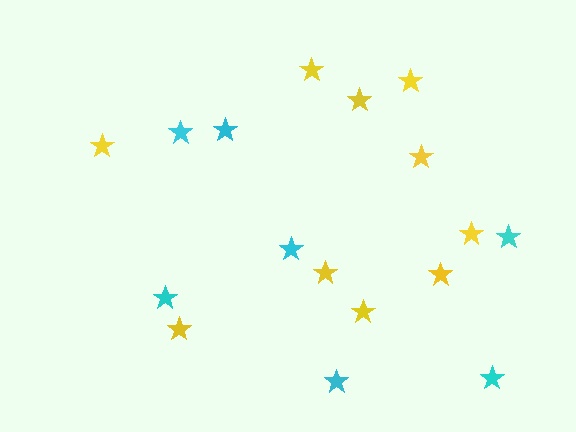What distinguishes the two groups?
There are 2 groups: one group of cyan stars (7) and one group of yellow stars (10).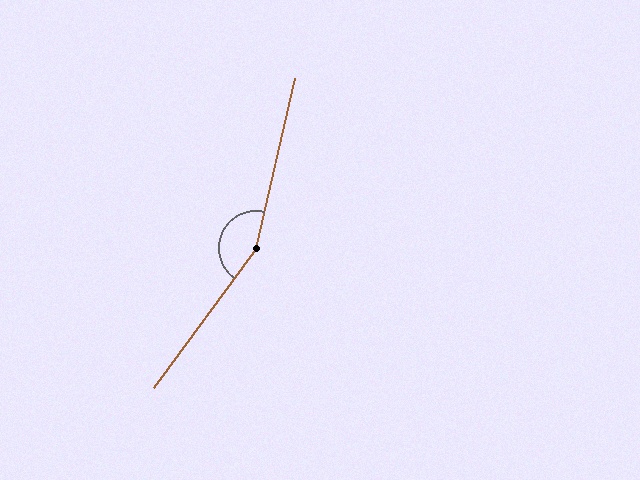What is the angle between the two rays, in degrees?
Approximately 157 degrees.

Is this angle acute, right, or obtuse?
It is obtuse.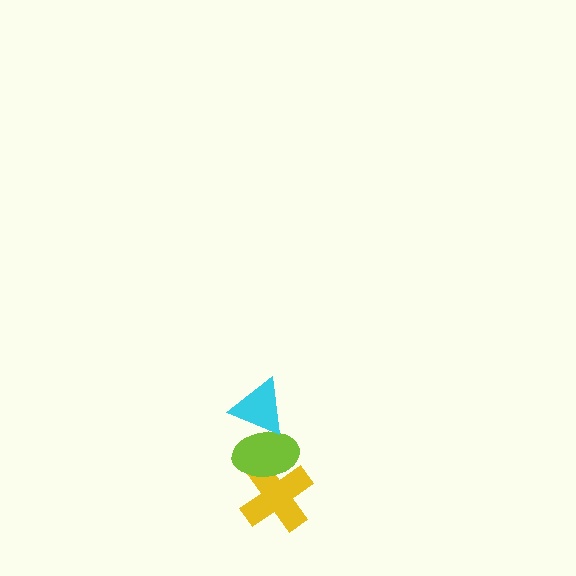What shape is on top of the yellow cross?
The lime ellipse is on top of the yellow cross.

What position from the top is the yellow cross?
The yellow cross is 3rd from the top.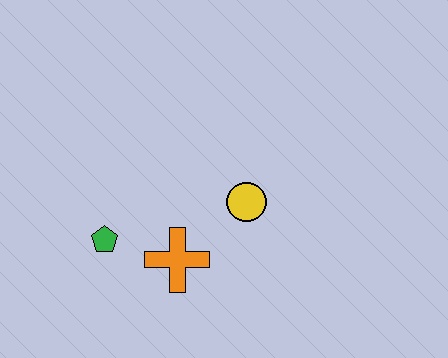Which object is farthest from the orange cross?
The yellow circle is farthest from the orange cross.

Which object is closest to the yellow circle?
The orange cross is closest to the yellow circle.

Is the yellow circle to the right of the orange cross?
Yes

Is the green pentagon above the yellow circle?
No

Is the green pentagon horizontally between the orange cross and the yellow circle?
No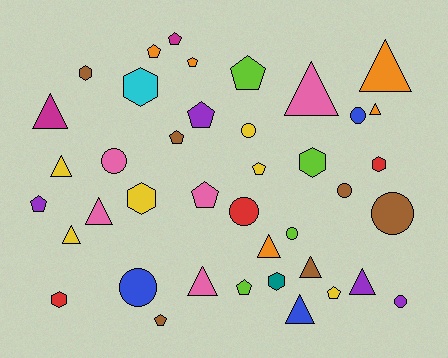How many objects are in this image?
There are 40 objects.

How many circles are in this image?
There are 9 circles.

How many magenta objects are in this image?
There are 2 magenta objects.